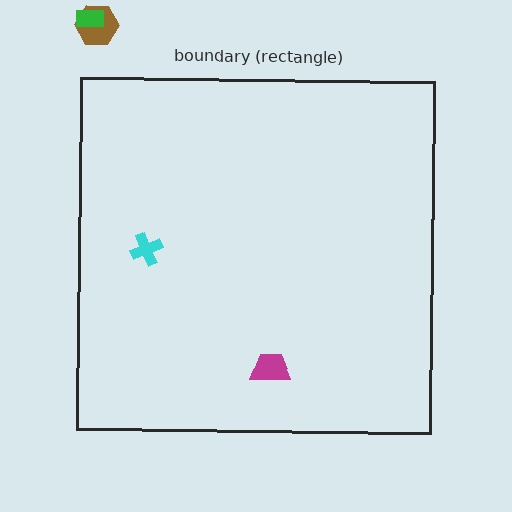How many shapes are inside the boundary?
2 inside, 2 outside.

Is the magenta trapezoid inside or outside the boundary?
Inside.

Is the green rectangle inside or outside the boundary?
Outside.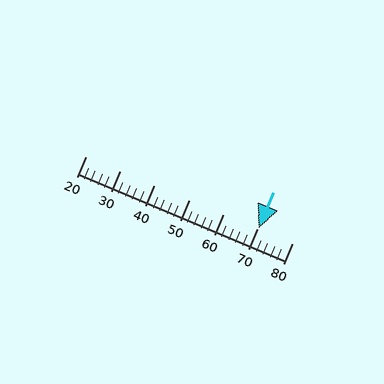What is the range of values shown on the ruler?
The ruler shows values from 20 to 80.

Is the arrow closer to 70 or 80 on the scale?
The arrow is closer to 70.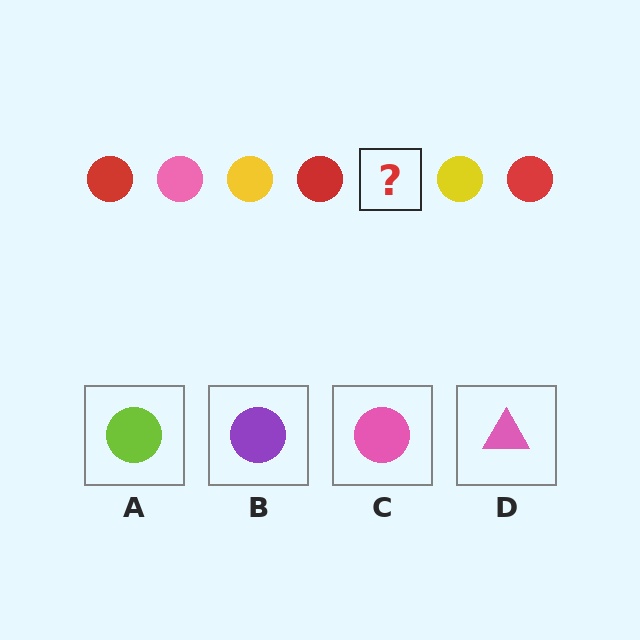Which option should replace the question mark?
Option C.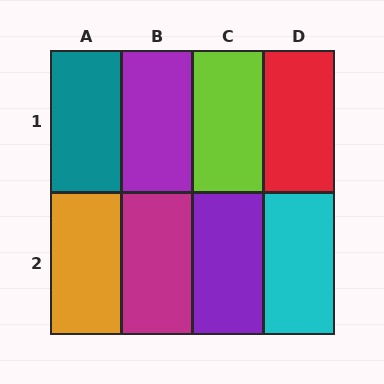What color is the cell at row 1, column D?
Red.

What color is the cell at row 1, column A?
Teal.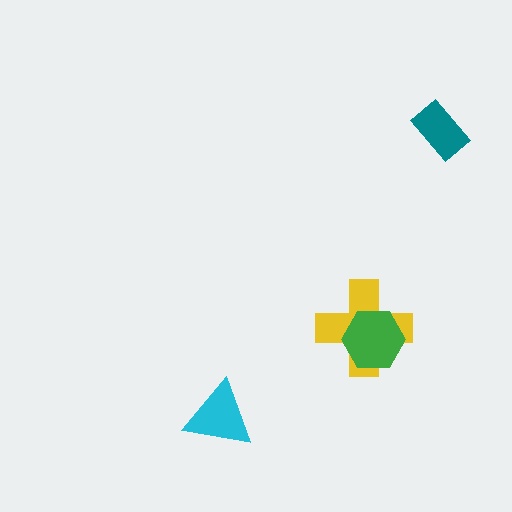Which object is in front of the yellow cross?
The green hexagon is in front of the yellow cross.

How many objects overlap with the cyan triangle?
0 objects overlap with the cyan triangle.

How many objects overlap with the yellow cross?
1 object overlaps with the yellow cross.